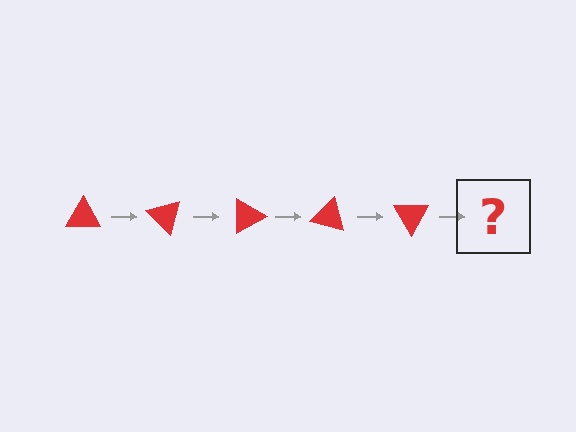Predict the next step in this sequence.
The next step is a red triangle rotated 225 degrees.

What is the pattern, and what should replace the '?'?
The pattern is that the triangle rotates 45 degrees each step. The '?' should be a red triangle rotated 225 degrees.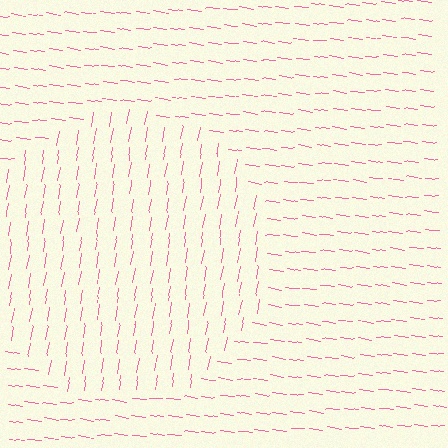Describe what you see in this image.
The image is filled with small pink line segments. A circle region in the image has lines oriented differently from the surrounding lines, creating a visible texture boundary.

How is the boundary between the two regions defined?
The boundary is defined purely by a change in line orientation (approximately 88 degrees difference). All lines are the same color and thickness.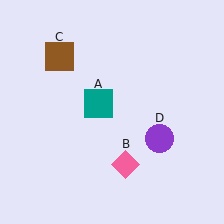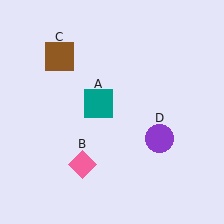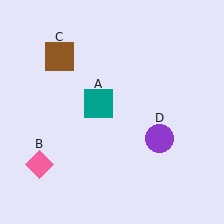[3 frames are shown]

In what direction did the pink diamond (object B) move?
The pink diamond (object B) moved left.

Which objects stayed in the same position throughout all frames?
Teal square (object A) and brown square (object C) and purple circle (object D) remained stationary.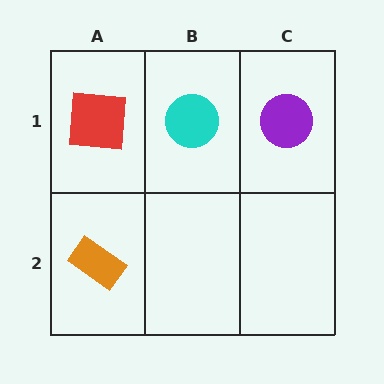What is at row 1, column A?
A red square.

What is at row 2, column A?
An orange rectangle.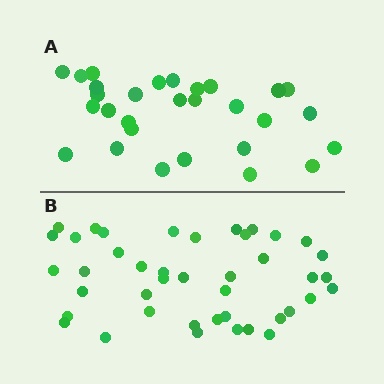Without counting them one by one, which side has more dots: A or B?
Region B (the bottom region) has more dots.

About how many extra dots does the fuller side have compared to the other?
Region B has approximately 15 more dots than region A.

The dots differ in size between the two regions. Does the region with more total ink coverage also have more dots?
No. Region A has more total ink coverage because its dots are larger, but region B actually contains more individual dots. Total area can be misleading — the number of items is what matters here.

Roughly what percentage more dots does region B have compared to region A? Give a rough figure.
About 45% more.